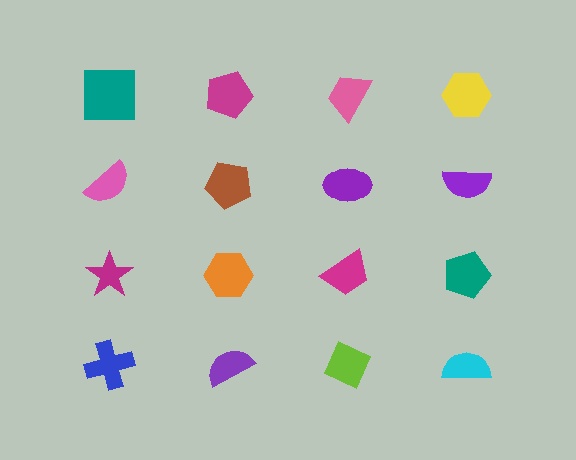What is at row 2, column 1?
A pink semicircle.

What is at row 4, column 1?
A blue cross.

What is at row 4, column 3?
A lime diamond.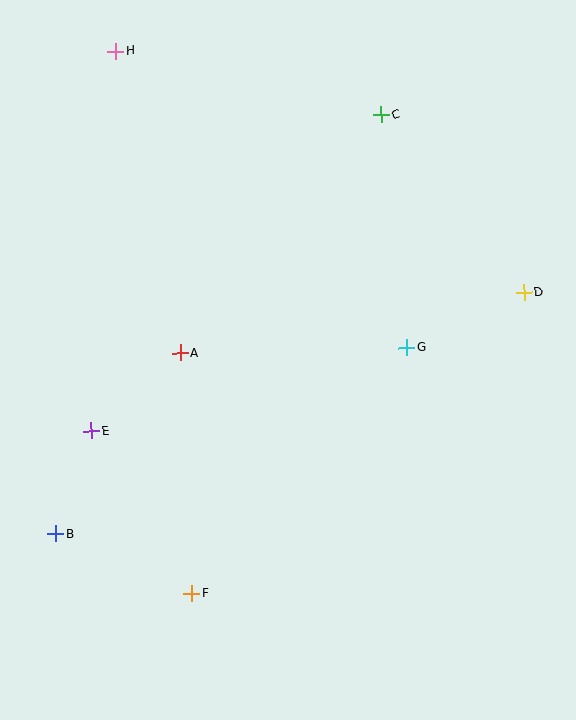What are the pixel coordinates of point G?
Point G is at (406, 347).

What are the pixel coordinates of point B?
Point B is at (56, 534).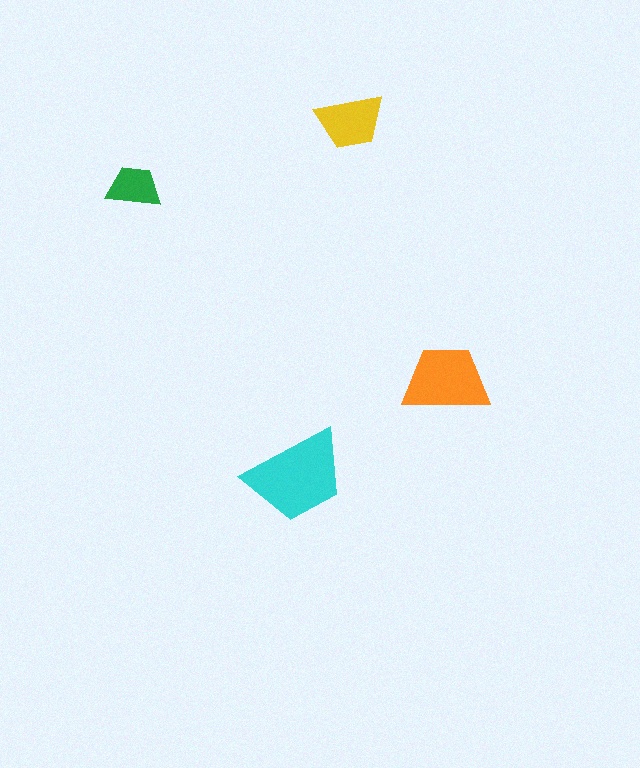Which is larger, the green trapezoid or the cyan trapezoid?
The cyan one.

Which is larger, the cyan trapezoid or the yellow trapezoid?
The cyan one.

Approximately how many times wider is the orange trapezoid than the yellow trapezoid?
About 1.5 times wider.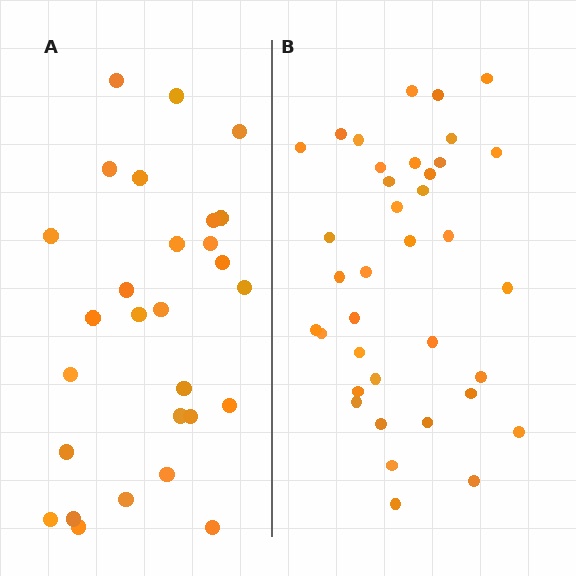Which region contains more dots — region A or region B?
Region B (the right region) has more dots.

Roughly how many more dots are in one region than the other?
Region B has roughly 8 or so more dots than region A.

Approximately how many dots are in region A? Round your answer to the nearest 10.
About 30 dots. (The exact count is 28, which rounds to 30.)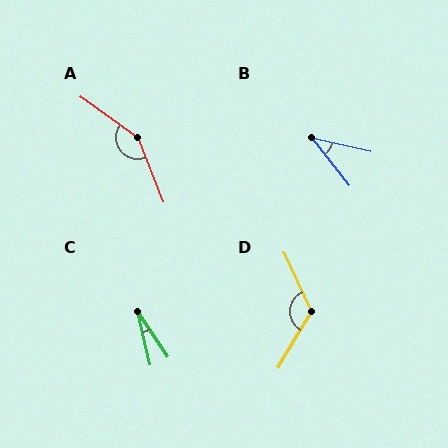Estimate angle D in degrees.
Approximately 124 degrees.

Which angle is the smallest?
C, at approximately 21 degrees.